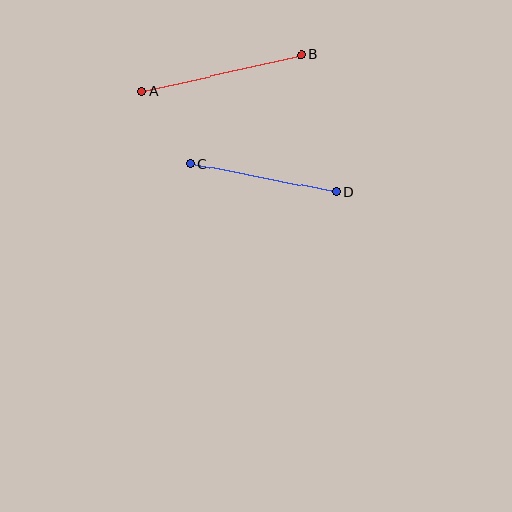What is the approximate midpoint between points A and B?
The midpoint is at approximately (221, 73) pixels.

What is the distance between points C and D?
The distance is approximately 149 pixels.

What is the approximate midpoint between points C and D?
The midpoint is at approximately (263, 178) pixels.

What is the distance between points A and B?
The distance is approximately 163 pixels.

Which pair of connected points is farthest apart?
Points A and B are farthest apart.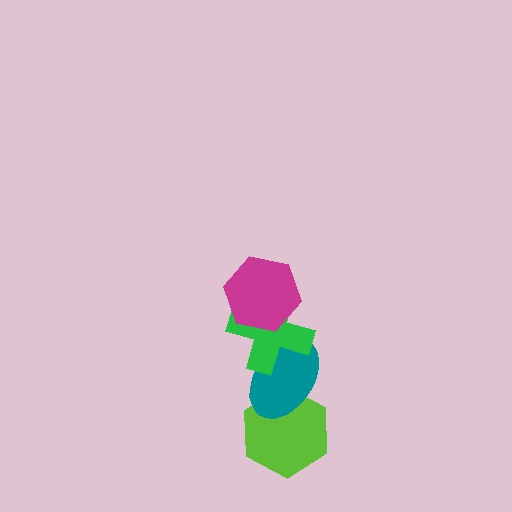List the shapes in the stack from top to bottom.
From top to bottom: the magenta hexagon, the green cross, the teal ellipse, the lime hexagon.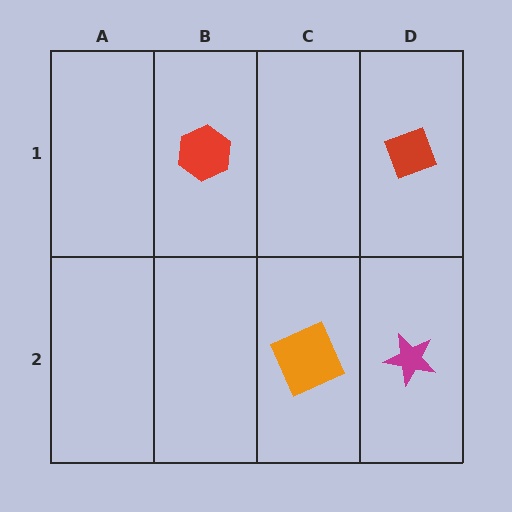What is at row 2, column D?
A magenta star.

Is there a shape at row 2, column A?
No, that cell is empty.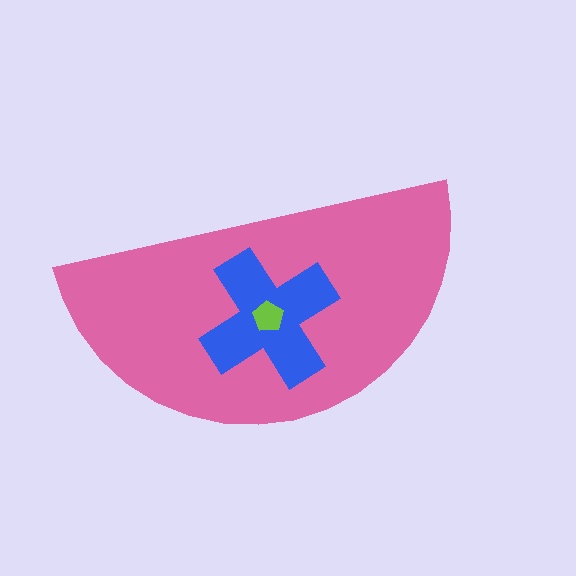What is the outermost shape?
The pink semicircle.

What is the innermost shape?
The lime pentagon.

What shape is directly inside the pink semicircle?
The blue cross.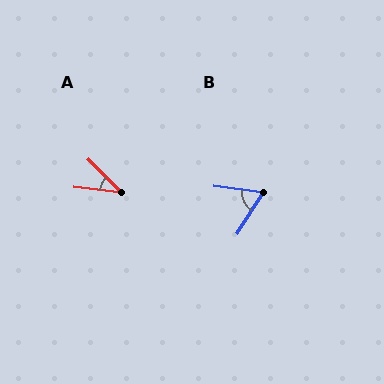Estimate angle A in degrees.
Approximately 39 degrees.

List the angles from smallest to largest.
A (39°), B (65°).